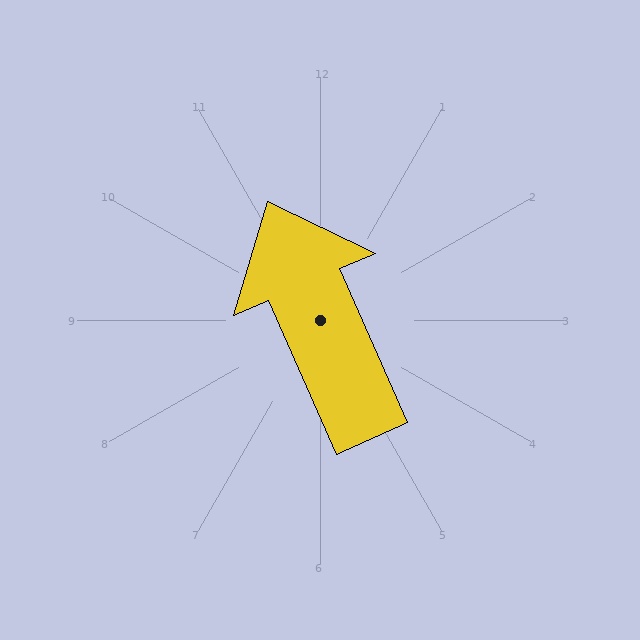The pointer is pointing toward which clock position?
Roughly 11 o'clock.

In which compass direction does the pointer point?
Northwest.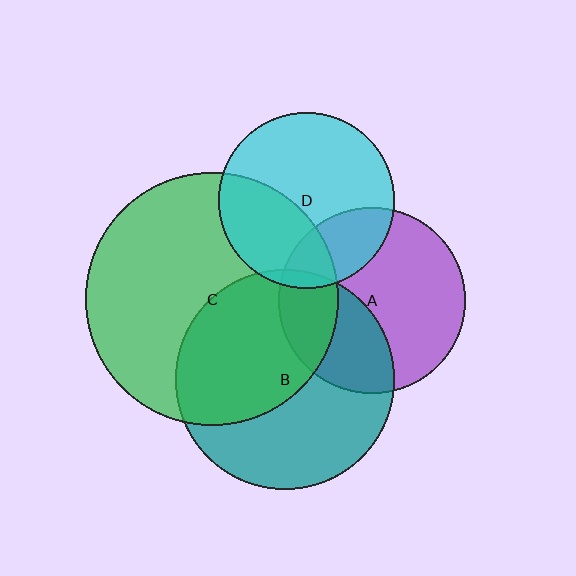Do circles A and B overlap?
Yes.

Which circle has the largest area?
Circle C (green).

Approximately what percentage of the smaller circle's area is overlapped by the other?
Approximately 35%.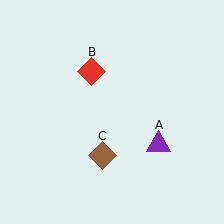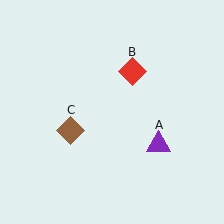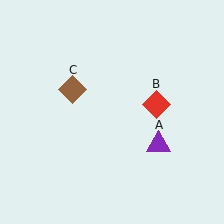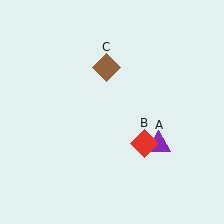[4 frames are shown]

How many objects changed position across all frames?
2 objects changed position: red diamond (object B), brown diamond (object C).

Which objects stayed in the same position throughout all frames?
Purple triangle (object A) remained stationary.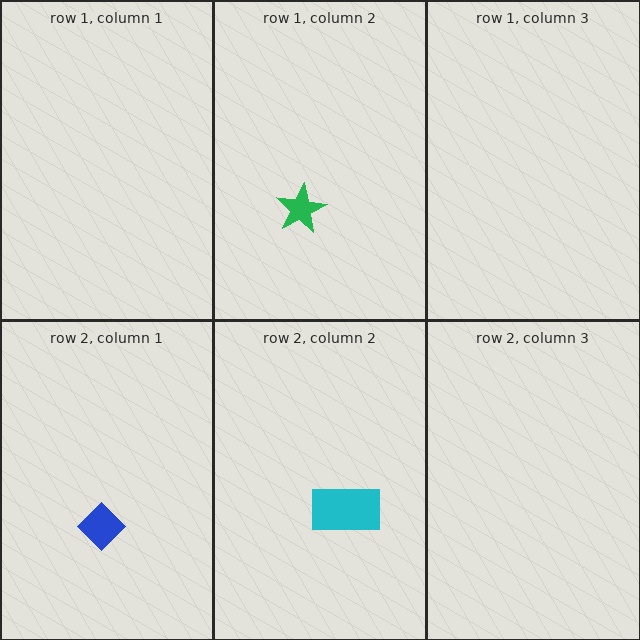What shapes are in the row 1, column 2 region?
The green star.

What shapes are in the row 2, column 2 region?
The cyan rectangle.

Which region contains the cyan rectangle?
The row 2, column 2 region.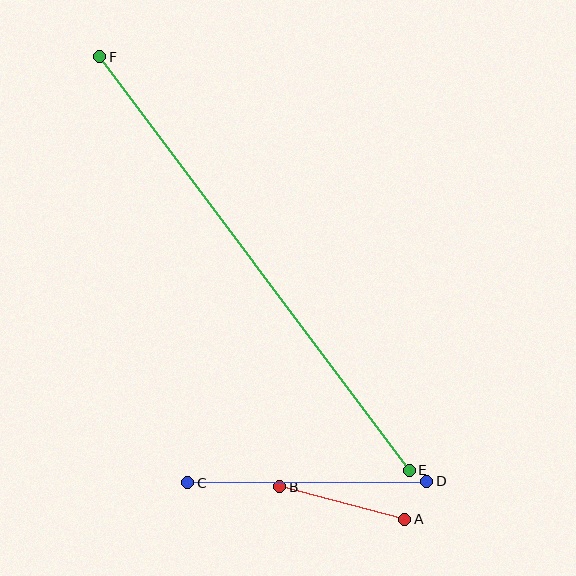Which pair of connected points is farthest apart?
Points E and F are farthest apart.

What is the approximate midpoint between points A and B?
The midpoint is at approximately (342, 503) pixels.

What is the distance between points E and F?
The distance is approximately 516 pixels.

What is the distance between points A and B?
The distance is approximately 129 pixels.